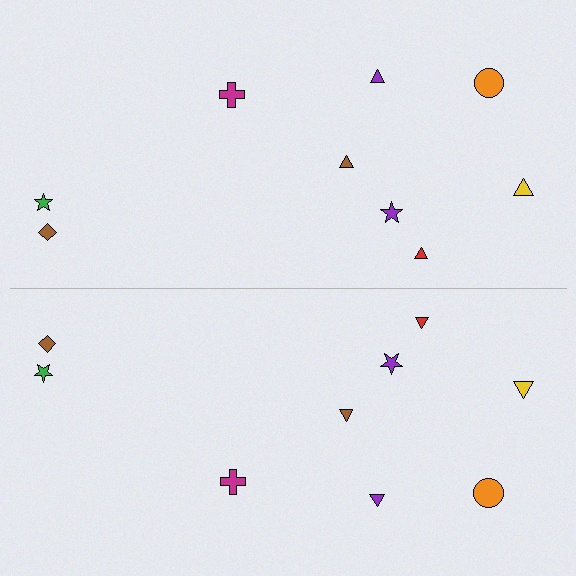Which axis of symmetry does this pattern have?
The pattern has a horizontal axis of symmetry running through the center of the image.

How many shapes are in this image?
There are 18 shapes in this image.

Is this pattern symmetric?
Yes, this pattern has bilateral (reflection) symmetry.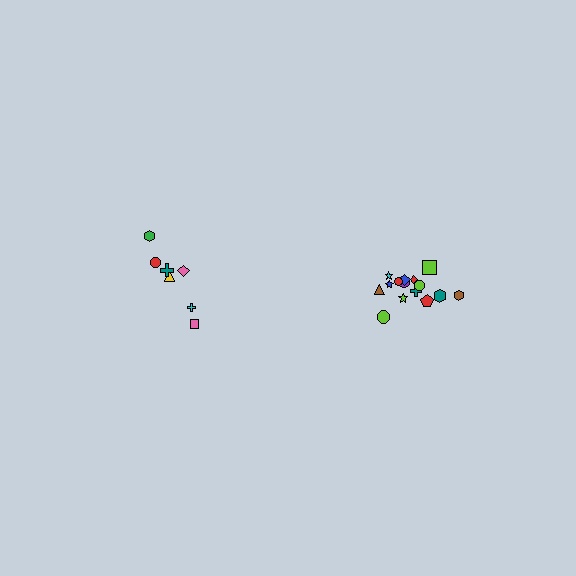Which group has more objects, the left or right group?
The right group.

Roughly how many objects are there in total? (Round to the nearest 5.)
Roughly 20 objects in total.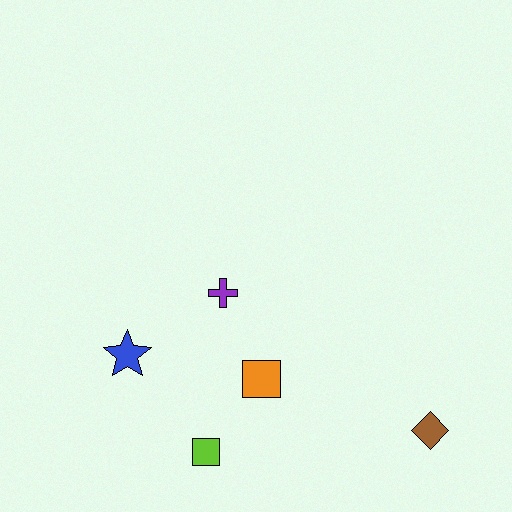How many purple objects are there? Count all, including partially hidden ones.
There is 1 purple object.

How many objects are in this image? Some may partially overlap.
There are 5 objects.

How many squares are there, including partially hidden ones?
There are 2 squares.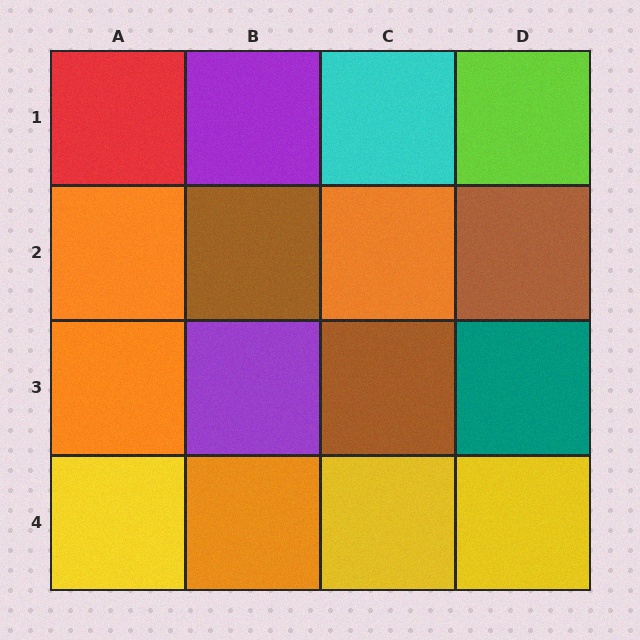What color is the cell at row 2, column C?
Orange.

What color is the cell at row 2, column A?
Orange.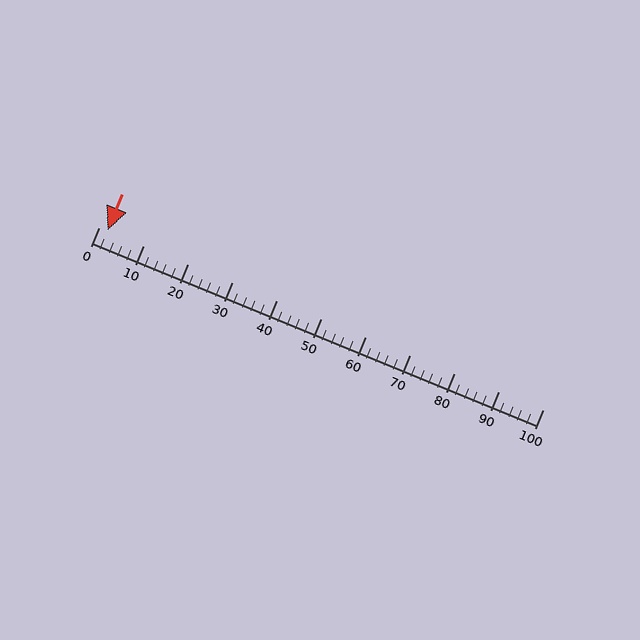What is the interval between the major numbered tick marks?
The major tick marks are spaced 10 units apart.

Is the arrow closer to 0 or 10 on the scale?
The arrow is closer to 0.